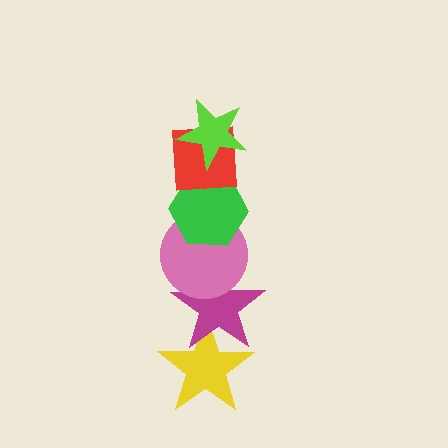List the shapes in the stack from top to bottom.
From top to bottom: the lime star, the red square, the green hexagon, the pink circle, the magenta star, the yellow star.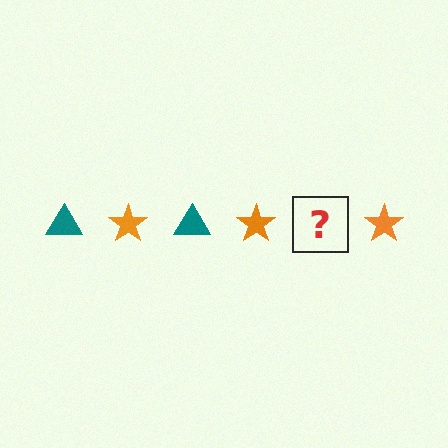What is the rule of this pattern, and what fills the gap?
The rule is that the pattern alternates between teal triangle and orange star. The gap should be filled with a teal triangle.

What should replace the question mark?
The question mark should be replaced with a teal triangle.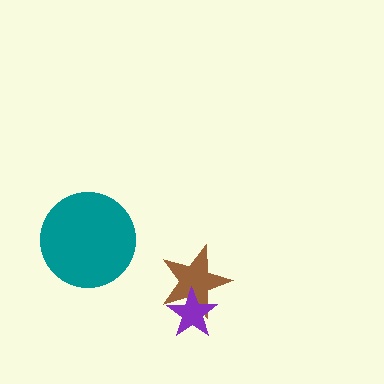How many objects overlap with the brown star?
1 object overlaps with the brown star.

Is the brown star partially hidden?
Yes, it is partially covered by another shape.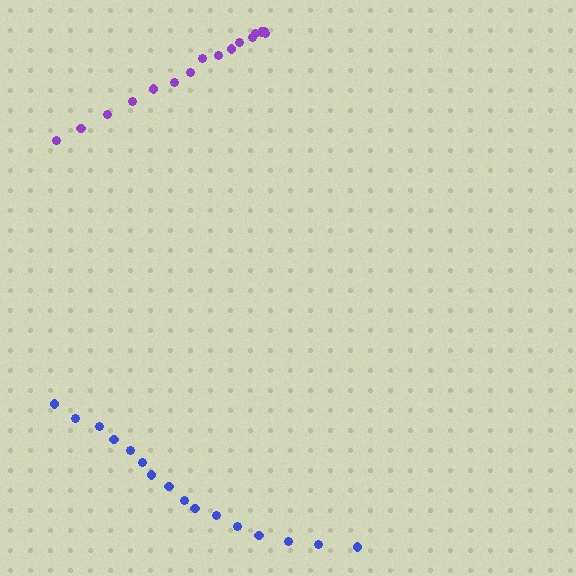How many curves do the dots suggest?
There are 2 distinct paths.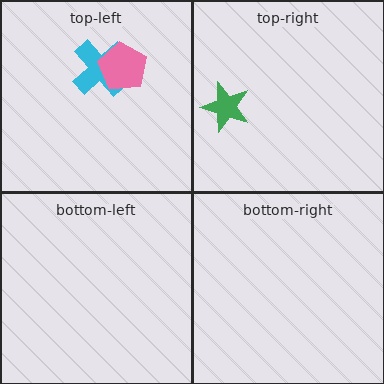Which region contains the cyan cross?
The top-left region.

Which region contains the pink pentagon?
The top-left region.